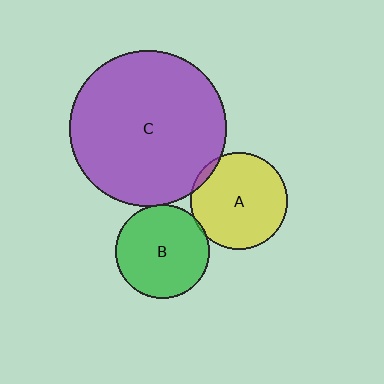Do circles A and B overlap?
Yes.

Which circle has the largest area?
Circle C (purple).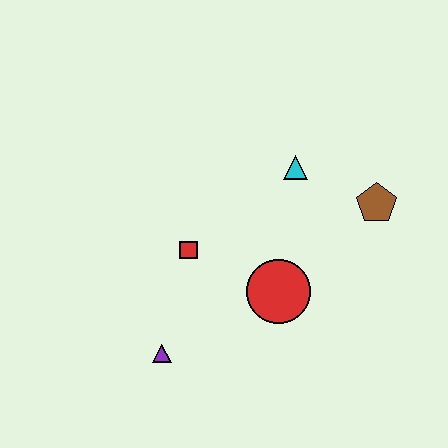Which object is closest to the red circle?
The red square is closest to the red circle.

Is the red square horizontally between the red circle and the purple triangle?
Yes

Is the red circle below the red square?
Yes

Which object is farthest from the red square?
The brown pentagon is farthest from the red square.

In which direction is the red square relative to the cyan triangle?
The red square is to the left of the cyan triangle.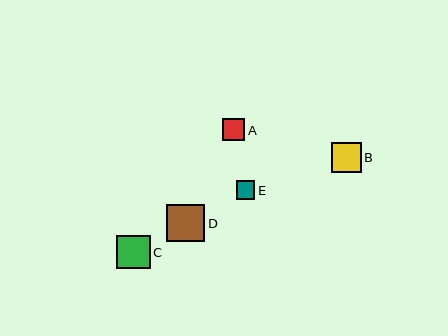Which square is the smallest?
Square E is the smallest with a size of approximately 19 pixels.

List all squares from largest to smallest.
From largest to smallest: D, C, B, A, E.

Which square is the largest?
Square D is the largest with a size of approximately 38 pixels.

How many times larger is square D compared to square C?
Square D is approximately 1.1 times the size of square C.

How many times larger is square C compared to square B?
Square C is approximately 1.1 times the size of square B.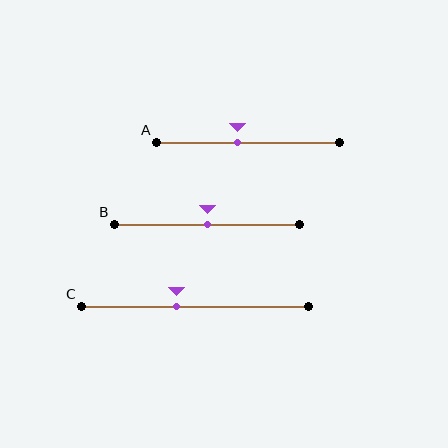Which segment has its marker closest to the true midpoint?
Segment B has its marker closest to the true midpoint.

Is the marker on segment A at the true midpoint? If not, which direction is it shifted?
No, the marker on segment A is shifted to the left by about 6% of the segment length.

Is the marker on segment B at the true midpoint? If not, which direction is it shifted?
Yes, the marker on segment B is at the true midpoint.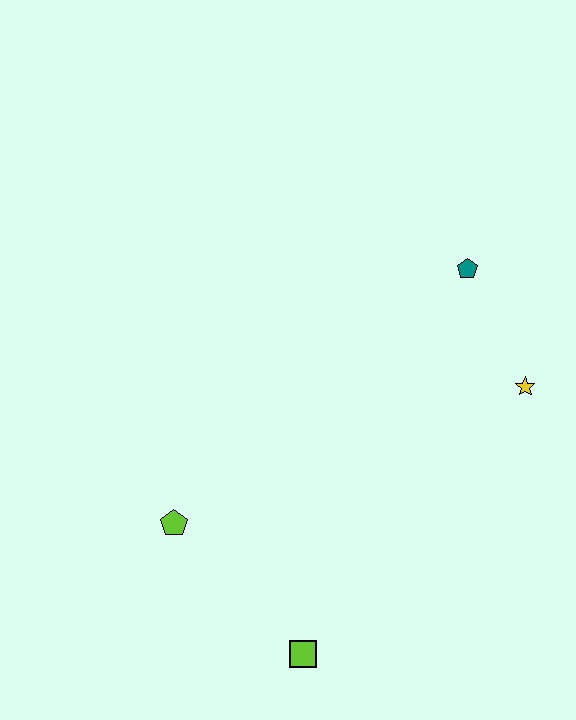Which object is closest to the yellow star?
The teal pentagon is closest to the yellow star.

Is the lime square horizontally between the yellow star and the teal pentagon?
No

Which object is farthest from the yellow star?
The lime pentagon is farthest from the yellow star.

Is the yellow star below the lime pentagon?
No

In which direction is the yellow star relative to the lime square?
The yellow star is above the lime square.